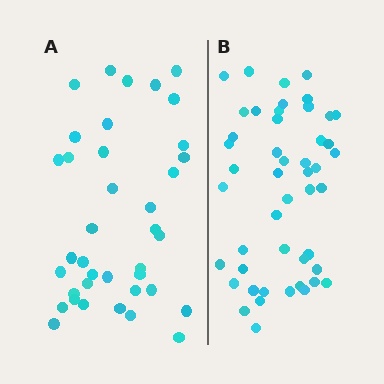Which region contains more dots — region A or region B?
Region B (the right region) has more dots.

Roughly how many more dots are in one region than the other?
Region B has roughly 10 or so more dots than region A.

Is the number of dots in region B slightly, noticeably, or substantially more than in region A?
Region B has noticeably more, but not dramatically so. The ratio is roughly 1.3 to 1.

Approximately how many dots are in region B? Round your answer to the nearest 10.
About 50 dots. (The exact count is 48, which rounds to 50.)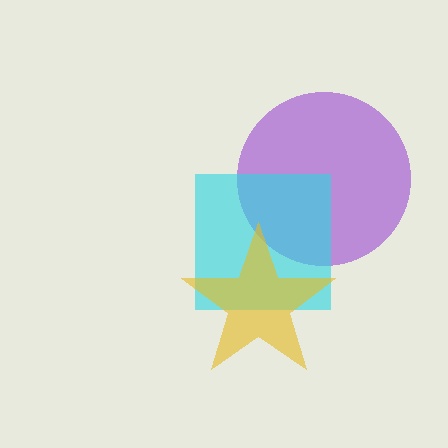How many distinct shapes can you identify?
There are 3 distinct shapes: a purple circle, a cyan square, a yellow star.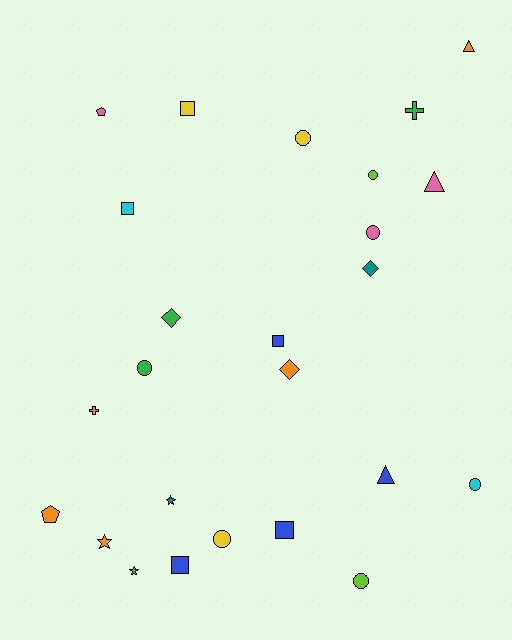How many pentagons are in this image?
There are 2 pentagons.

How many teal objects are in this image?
There are 2 teal objects.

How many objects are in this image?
There are 25 objects.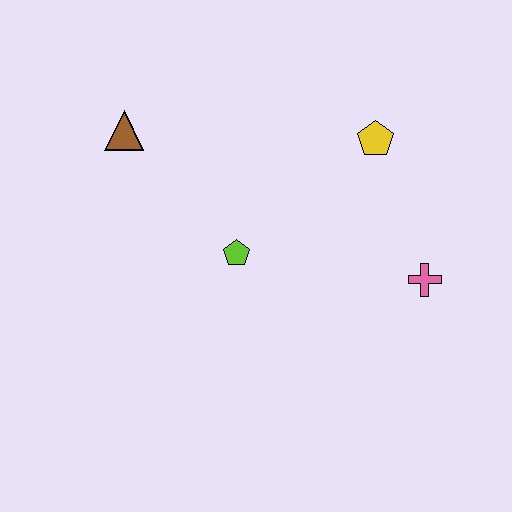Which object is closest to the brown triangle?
The lime pentagon is closest to the brown triangle.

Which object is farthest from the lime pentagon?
The pink cross is farthest from the lime pentagon.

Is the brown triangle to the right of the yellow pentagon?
No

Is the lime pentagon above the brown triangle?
No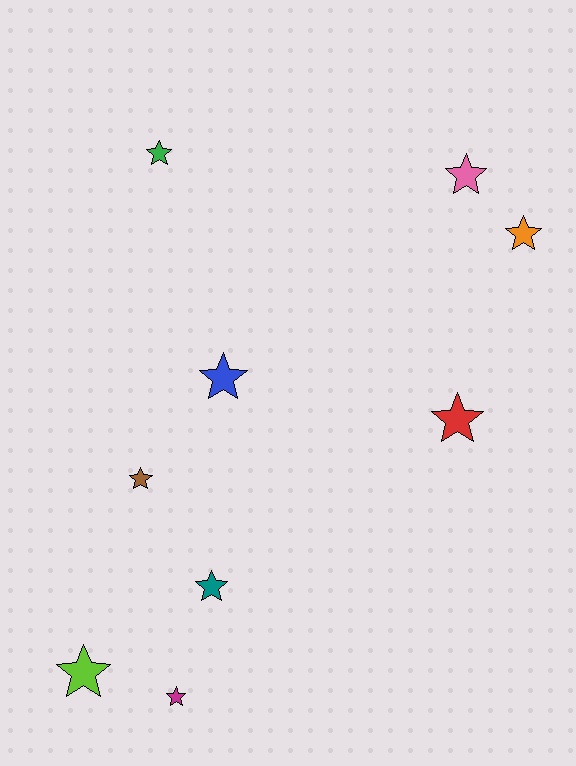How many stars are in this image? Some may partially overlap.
There are 9 stars.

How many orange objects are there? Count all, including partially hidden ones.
There is 1 orange object.